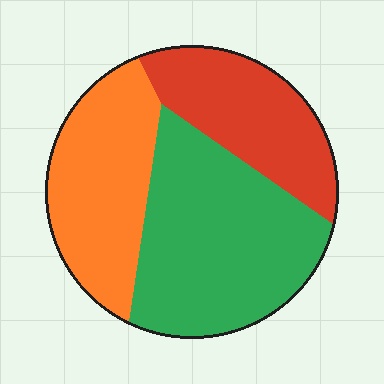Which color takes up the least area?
Red, at roughly 25%.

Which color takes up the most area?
Green, at roughly 45%.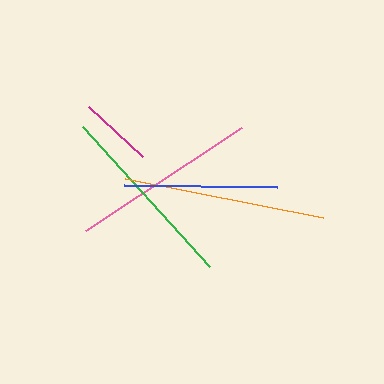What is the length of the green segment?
The green segment is approximately 189 pixels long.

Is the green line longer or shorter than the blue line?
The green line is longer than the blue line.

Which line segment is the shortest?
The magenta line is the shortest at approximately 73 pixels.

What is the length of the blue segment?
The blue segment is approximately 153 pixels long.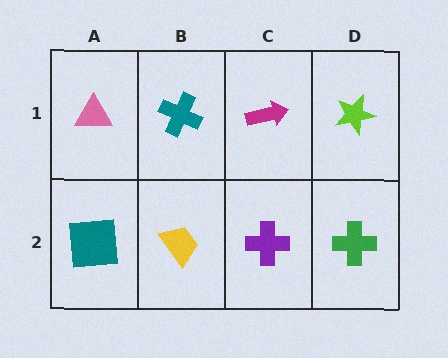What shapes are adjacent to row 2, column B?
A teal cross (row 1, column B), a teal square (row 2, column A), a purple cross (row 2, column C).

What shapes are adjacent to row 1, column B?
A yellow trapezoid (row 2, column B), a pink triangle (row 1, column A), a magenta arrow (row 1, column C).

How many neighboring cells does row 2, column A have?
2.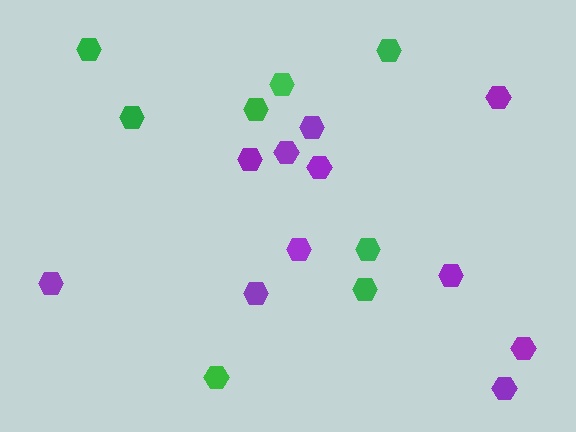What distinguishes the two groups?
There are 2 groups: one group of green hexagons (8) and one group of purple hexagons (11).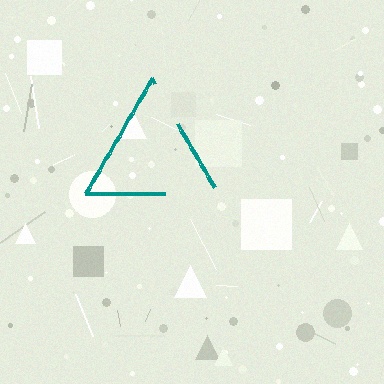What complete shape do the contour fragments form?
The contour fragments form a triangle.